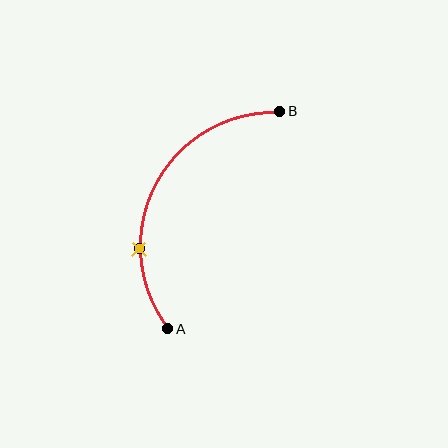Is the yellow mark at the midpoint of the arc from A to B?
No. The yellow mark lies on the arc but is closer to endpoint A. The arc midpoint would be at the point on the curve equidistant along the arc from both A and B.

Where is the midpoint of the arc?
The arc midpoint is the point on the curve farthest from the straight line joining A and B. It sits to the left of that line.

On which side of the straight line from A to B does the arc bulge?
The arc bulges to the left of the straight line connecting A and B.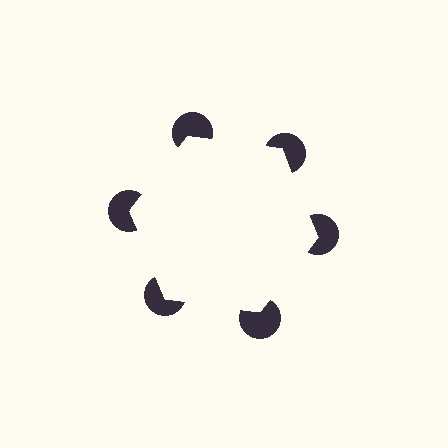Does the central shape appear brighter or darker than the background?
It typically appears slightly brighter than the background, even though no actual brightness change is drawn.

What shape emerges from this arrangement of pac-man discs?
An illusory hexagon — its edges are inferred from the aligned wedge cuts in the pac-man discs, not physically drawn.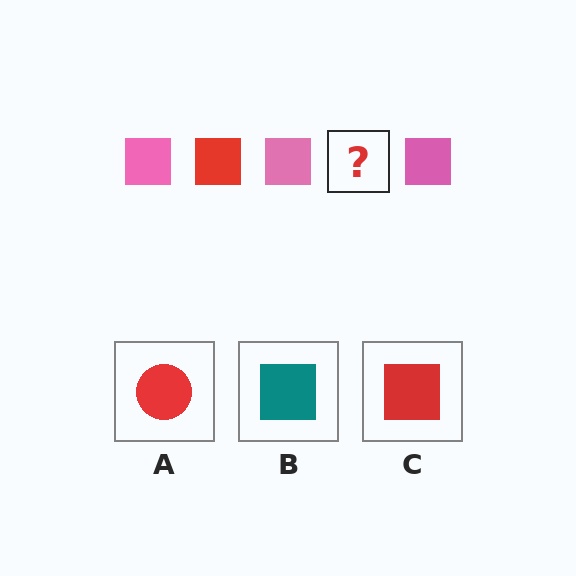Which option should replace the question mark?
Option C.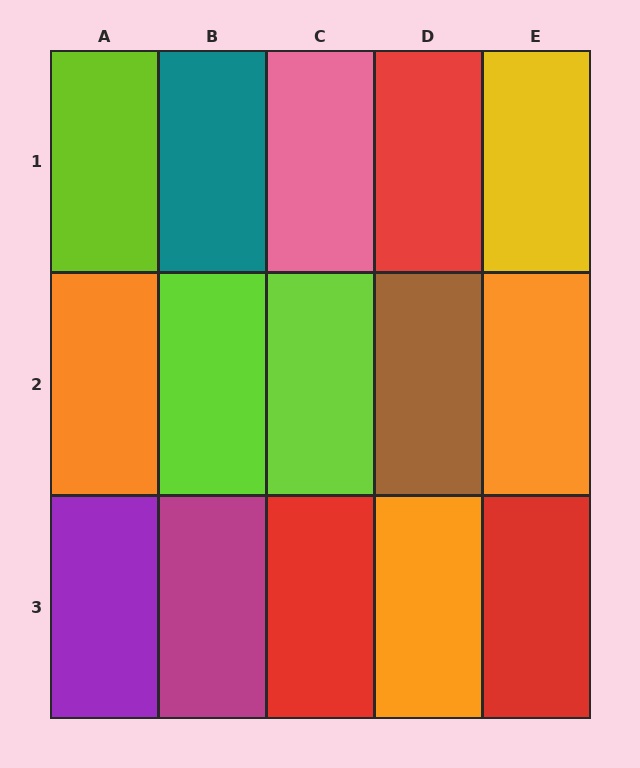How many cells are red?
3 cells are red.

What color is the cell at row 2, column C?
Lime.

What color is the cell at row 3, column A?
Purple.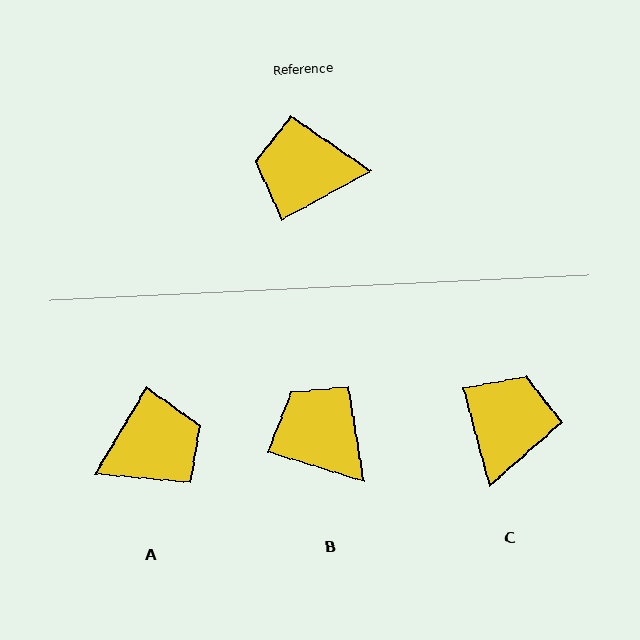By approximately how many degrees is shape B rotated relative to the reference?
Approximately 46 degrees clockwise.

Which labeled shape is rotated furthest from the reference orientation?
A, about 150 degrees away.